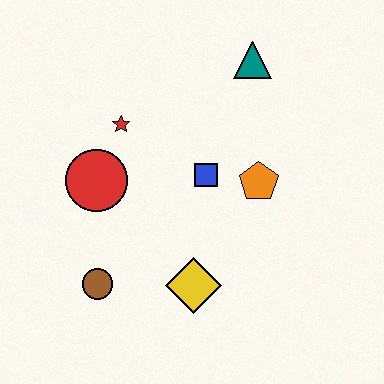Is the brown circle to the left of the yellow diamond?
Yes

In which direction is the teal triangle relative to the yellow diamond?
The teal triangle is above the yellow diamond.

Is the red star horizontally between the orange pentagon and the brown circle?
Yes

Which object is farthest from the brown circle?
The teal triangle is farthest from the brown circle.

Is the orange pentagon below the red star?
Yes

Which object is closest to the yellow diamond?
The brown circle is closest to the yellow diamond.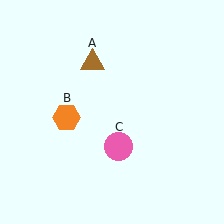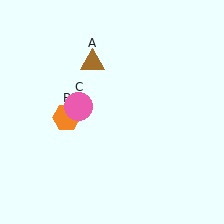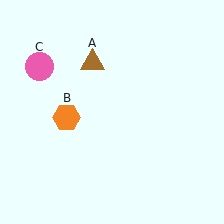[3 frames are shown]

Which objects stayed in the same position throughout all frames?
Brown triangle (object A) and orange hexagon (object B) remained stationary.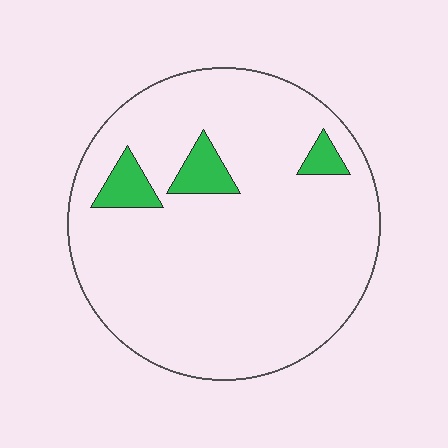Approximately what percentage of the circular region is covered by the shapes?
Approximately 10%.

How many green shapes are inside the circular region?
3.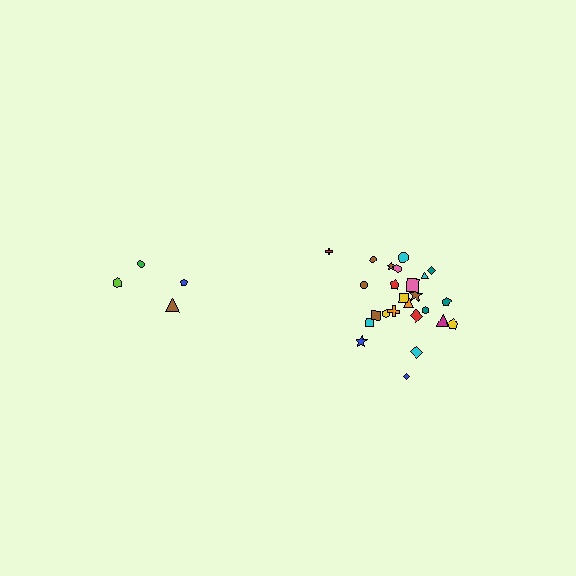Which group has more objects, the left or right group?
The right group.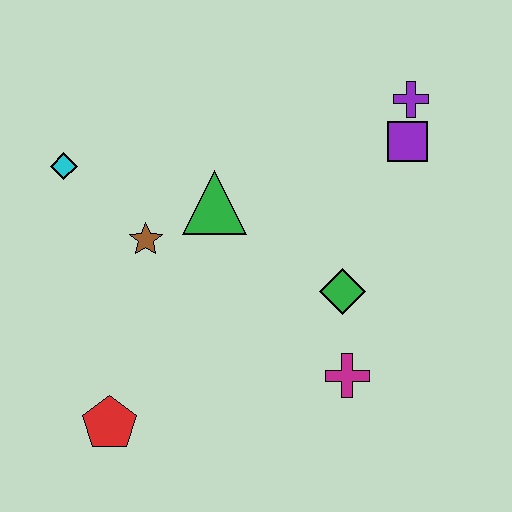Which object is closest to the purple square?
The purple cross is closest to the purple square.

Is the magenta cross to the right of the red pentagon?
Yes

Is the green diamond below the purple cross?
Yes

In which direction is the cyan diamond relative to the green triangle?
The cyan diamond is to the left of the green triangle.